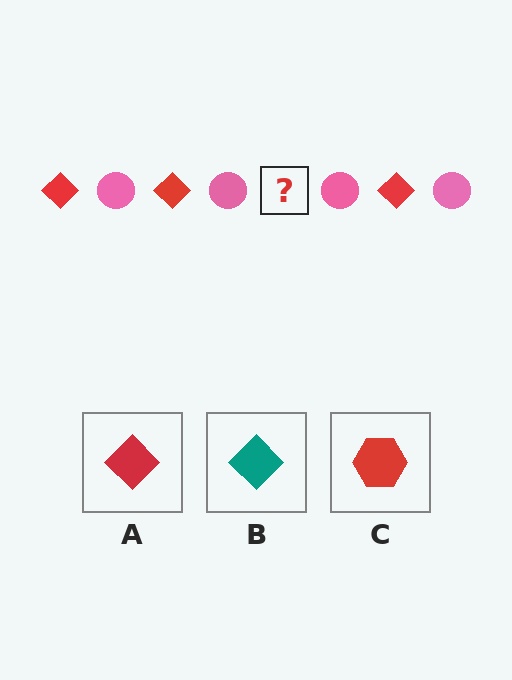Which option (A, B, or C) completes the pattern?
A.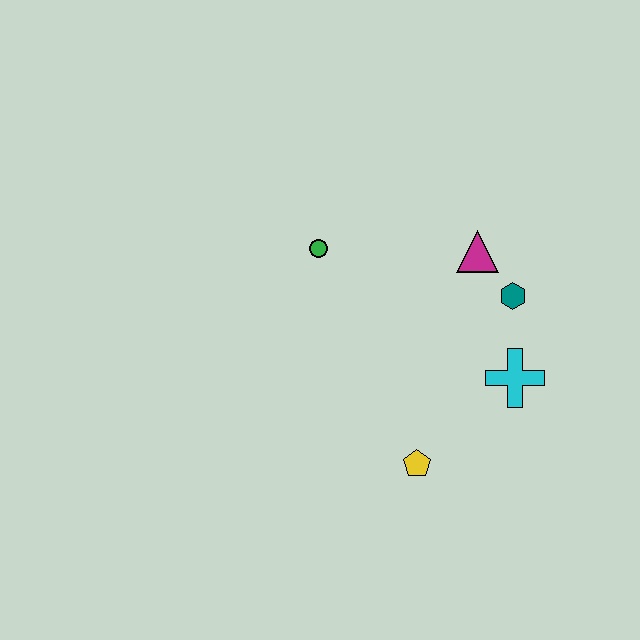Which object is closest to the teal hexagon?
The magenta triangle is closest to the teal hexagon.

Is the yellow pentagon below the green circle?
Yes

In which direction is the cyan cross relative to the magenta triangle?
The cyan cross is below the magenta triangle.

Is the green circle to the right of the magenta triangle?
No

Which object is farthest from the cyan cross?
The green circle is farthest from the cyan cross.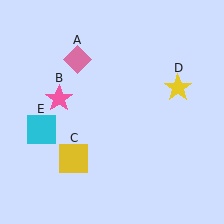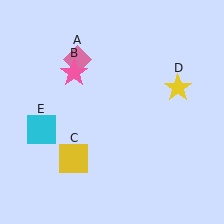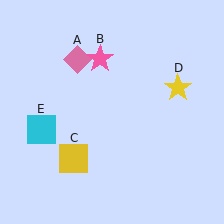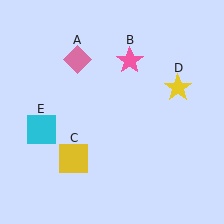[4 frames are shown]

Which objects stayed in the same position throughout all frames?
Pink diamond (object A) and yellow square (object C) and yellow star (object D) and cyan square (object E) remained stationary.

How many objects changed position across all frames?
1 object changed position: pink star (object B).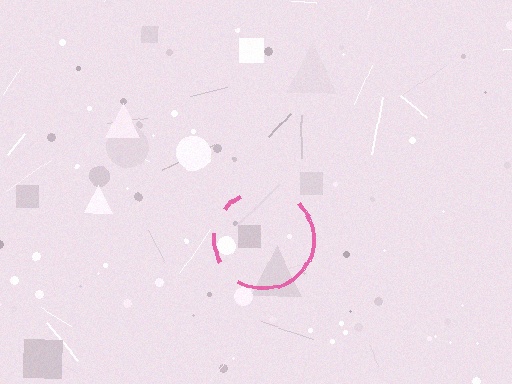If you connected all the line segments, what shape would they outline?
They would outline a circle.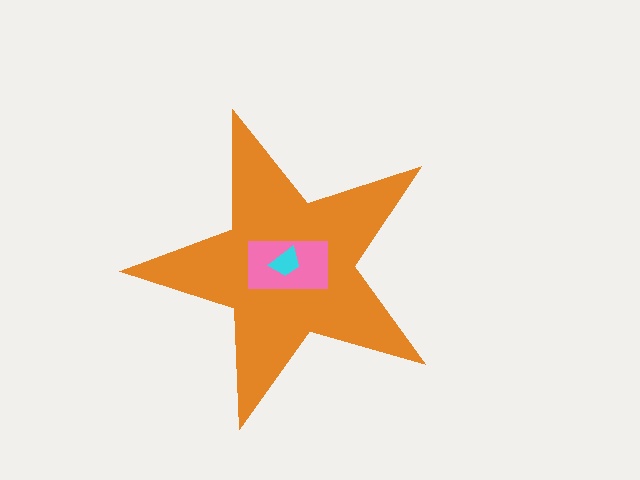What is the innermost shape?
The cyan trapezoid.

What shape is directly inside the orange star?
The pink rectangle.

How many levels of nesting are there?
3.